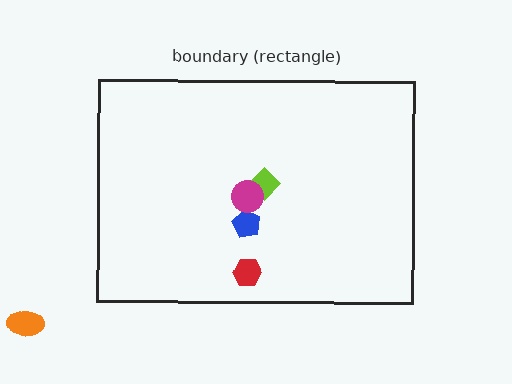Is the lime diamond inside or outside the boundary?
Inside.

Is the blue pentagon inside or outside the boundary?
Inside.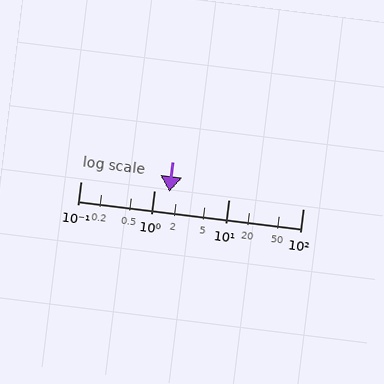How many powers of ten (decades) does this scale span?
The scale spans 3 decades, from 0.1 to 100.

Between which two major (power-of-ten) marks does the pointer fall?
The pointer is between 1 and 10.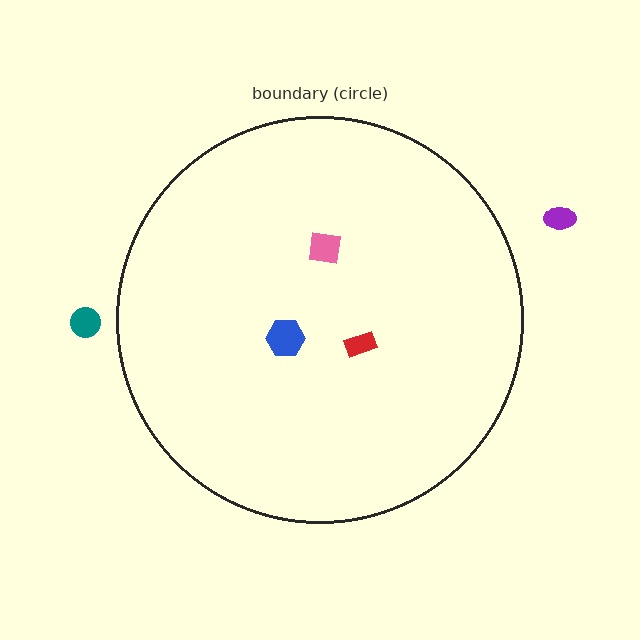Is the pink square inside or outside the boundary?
Inside.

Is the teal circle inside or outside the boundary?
Outside.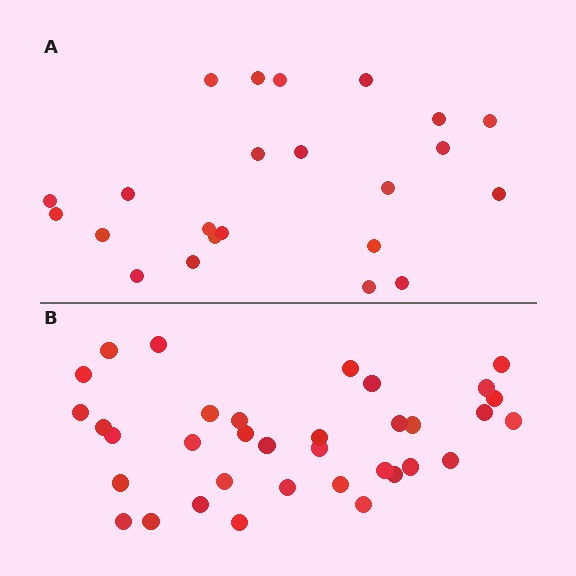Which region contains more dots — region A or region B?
Region B (the bottom region) has more dots.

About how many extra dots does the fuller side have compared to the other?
Region B has roughly 12 or so more dots than region A.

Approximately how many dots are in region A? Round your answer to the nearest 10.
About 20 dots. (The exact count is 23, which rounds to 20.)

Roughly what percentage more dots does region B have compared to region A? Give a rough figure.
About 50% more.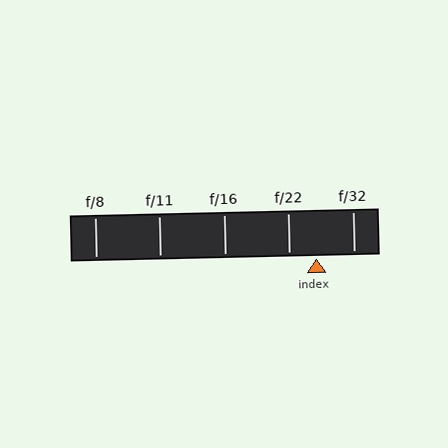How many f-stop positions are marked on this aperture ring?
There are 5 f-stop positions marked.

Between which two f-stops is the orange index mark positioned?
The index mark is between f/22 and f/32.